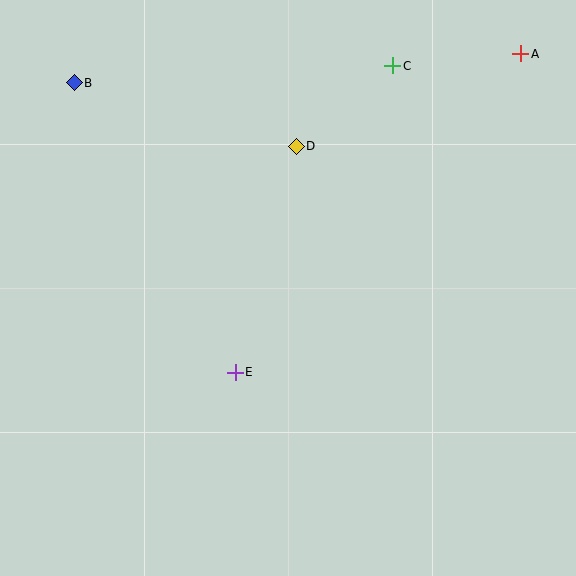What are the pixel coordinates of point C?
Point C is at (393, 66).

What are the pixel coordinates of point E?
Point E is at (235, 372).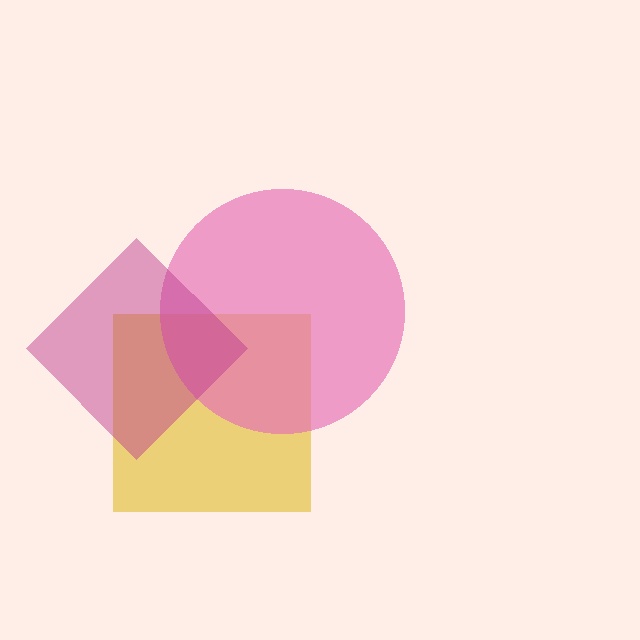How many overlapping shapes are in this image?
There are 3 overlapping shapes in the image.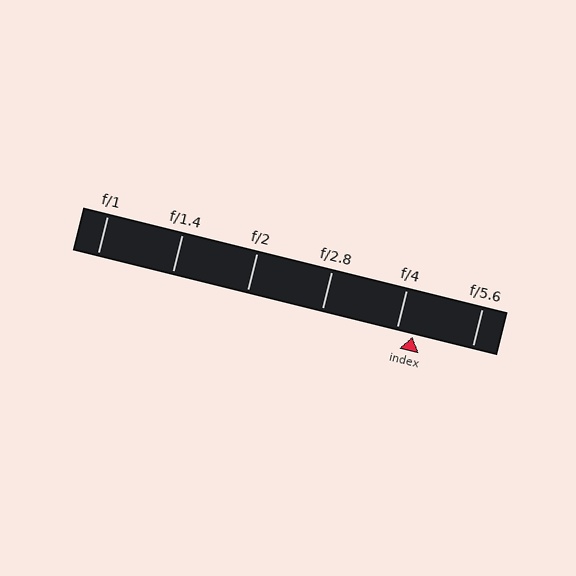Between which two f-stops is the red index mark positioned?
The index mark is between f/4 and f/5.6.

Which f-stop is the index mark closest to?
The index mark is closest to f/4.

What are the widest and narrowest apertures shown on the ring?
The widest aperture shown is f/1 and the narrowest is f/5.6.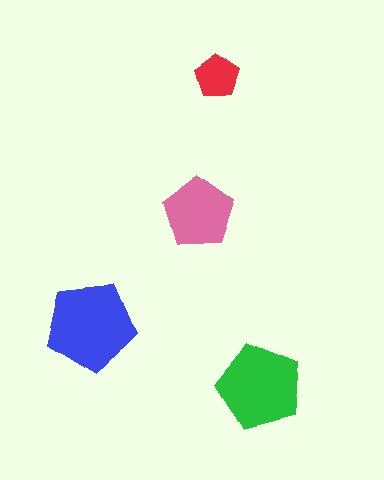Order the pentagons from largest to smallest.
the blue one, the green one, the pink one, the red one.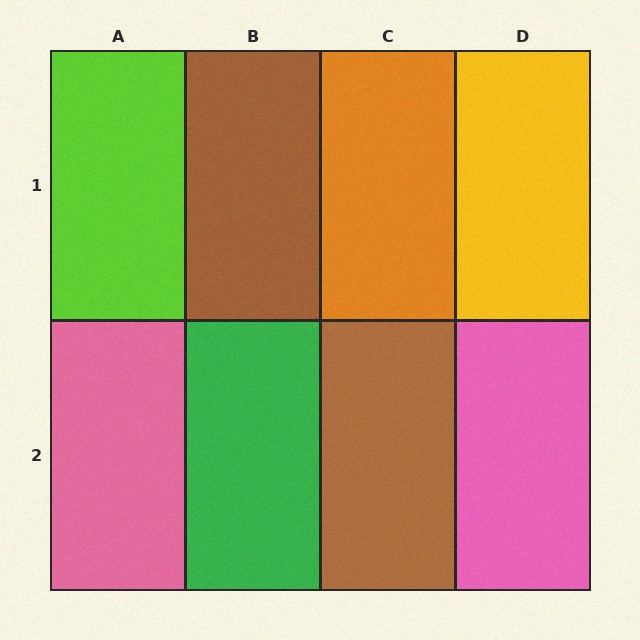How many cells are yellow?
1 cell is yellow.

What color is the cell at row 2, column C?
Brown.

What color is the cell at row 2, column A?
Pink.